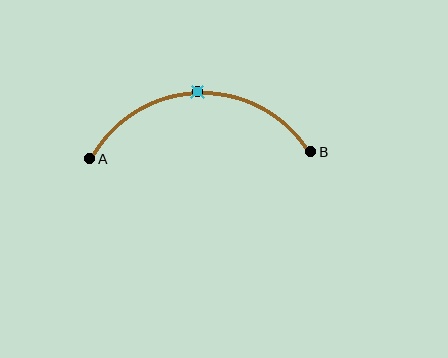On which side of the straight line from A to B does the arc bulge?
The arc bulges above the straight line connecting A and B.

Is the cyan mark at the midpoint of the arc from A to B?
Yes. The cyan mark lies on the arc at equal arc-length from both A and B — it is the arc midpoint.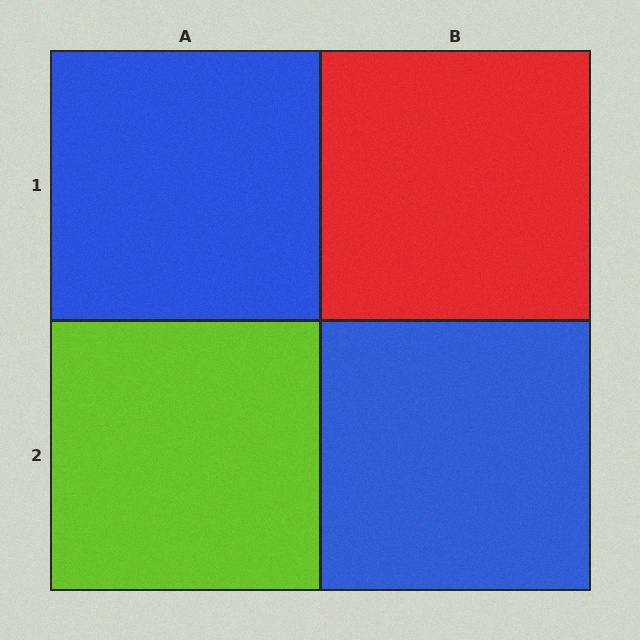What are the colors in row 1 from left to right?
Blue, red.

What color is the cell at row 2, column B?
Blue.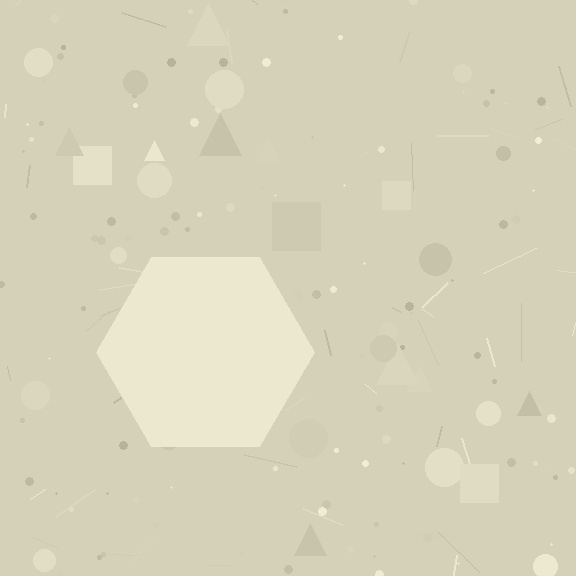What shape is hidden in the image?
A hexagon is hidden in the image.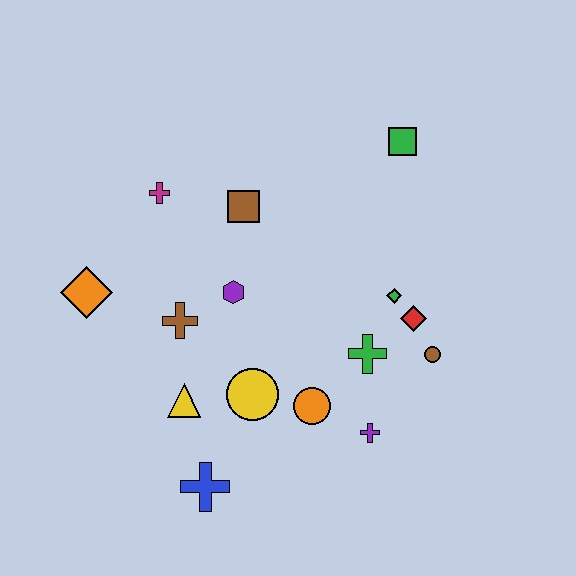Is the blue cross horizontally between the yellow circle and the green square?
No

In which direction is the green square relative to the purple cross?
The green square is above the purple cross.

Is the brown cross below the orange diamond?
Yes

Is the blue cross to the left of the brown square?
Yes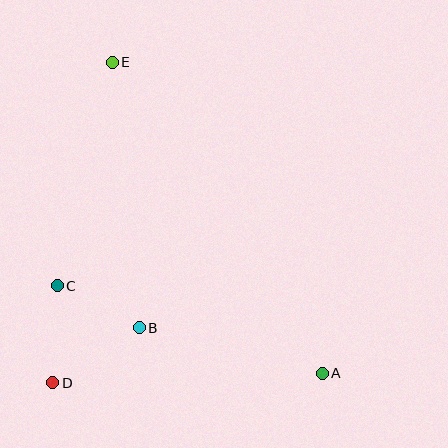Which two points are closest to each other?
Points B and C are closest to each other.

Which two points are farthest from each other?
Points A and E are farthest from each other.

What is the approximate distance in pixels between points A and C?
The distance between A and C is approximately 279 pixels.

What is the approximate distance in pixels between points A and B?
The distance between A and B is approximately 189 pixels.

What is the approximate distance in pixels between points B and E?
The distance between B and E is approximately 267 pixels.